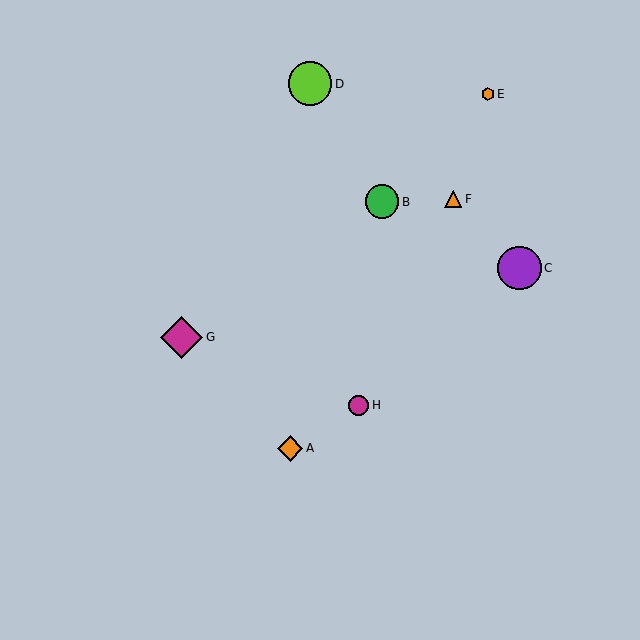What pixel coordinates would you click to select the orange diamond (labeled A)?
Click at (290, 448) to select the orange diamond A.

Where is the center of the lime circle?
The center of the lime circle is at (310, 84).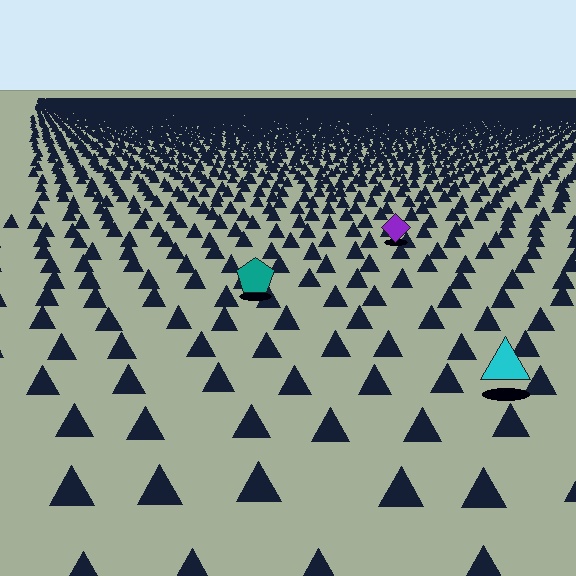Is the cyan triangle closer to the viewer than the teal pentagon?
Yes. The cyan triangle is closer — you can tell from the texture gradient: the ground texture is coarser near it.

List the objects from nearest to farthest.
From nearest to farthest: the cyan triangle, the teal pentagon, the purple diamond.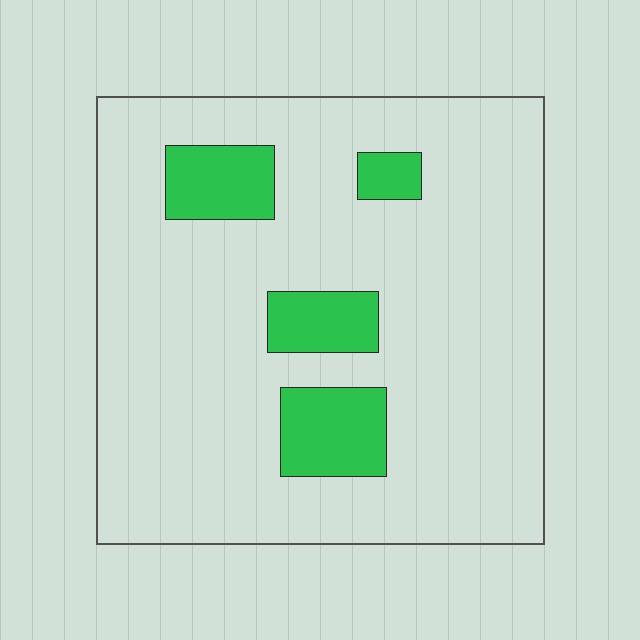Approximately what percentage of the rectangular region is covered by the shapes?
Approximately 15%.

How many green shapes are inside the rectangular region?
4.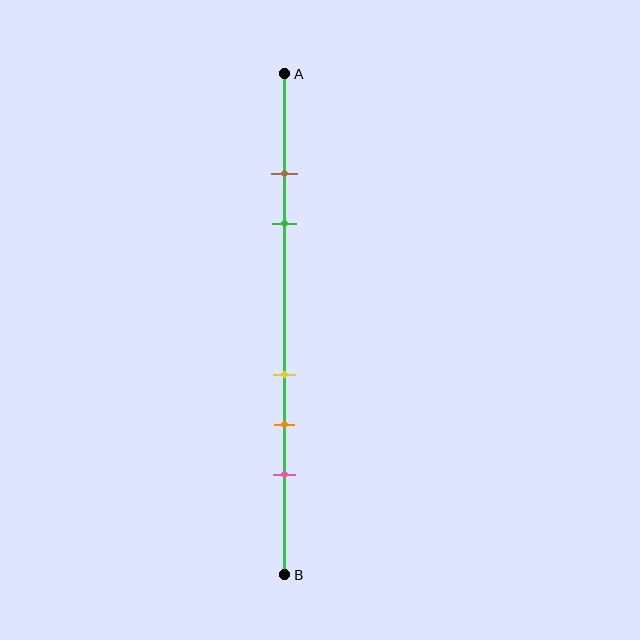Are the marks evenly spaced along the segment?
No, the marks are not evenly spaced.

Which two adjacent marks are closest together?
The brown and green marks are the closest adjacent pair.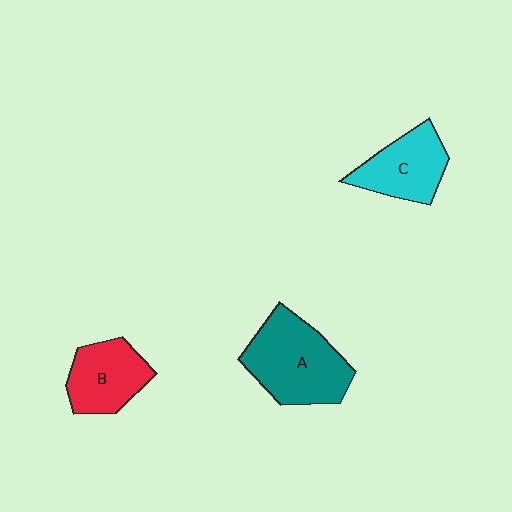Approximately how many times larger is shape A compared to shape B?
Approximately 1.5 times.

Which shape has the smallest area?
Shape B (red).